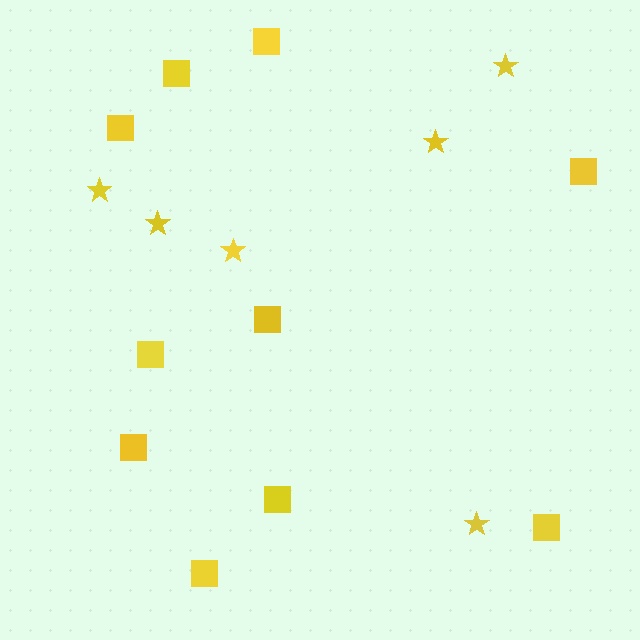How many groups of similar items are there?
There are 2 groups: one group of stars (6) and one group of squares (10).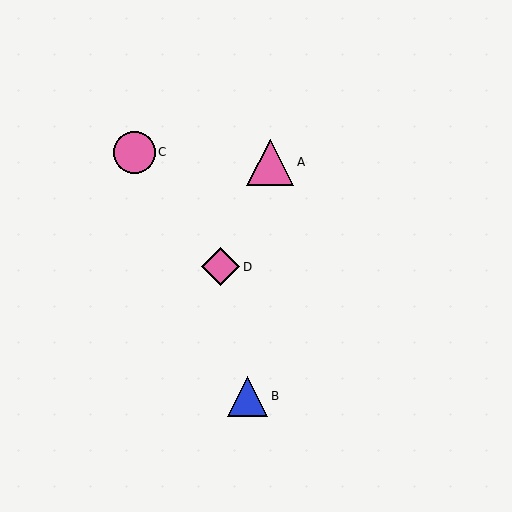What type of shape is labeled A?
Shape A is a pink triangle.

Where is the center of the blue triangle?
The center of the blue triangle is at (248, 396).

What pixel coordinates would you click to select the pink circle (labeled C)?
Click at (134, 152) to select the pink circle C.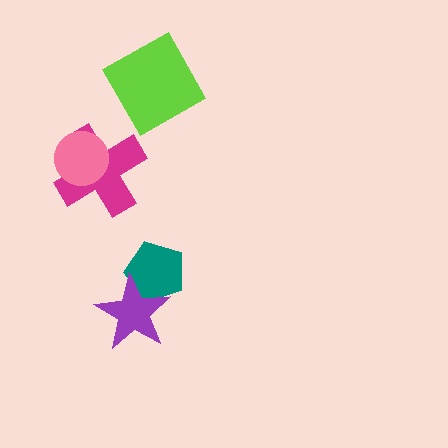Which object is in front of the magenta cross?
The pink circle is in front of the magenta cross.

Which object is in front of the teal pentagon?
The purple star is in front of the teal pentagon.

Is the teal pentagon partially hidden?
Yes, it is partially covered by another shape.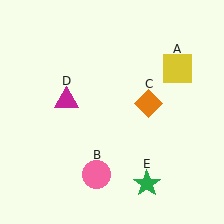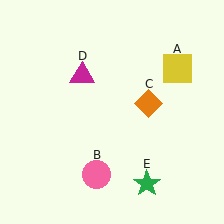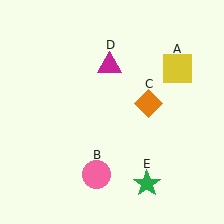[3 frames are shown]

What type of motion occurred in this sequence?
The magenta triangle (object D) rotated clockwise around the center of the scene.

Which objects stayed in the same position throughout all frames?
Yellow square (object A) and pink circle (object B) and orange diamond (object C) and green star (object E) remained stationary.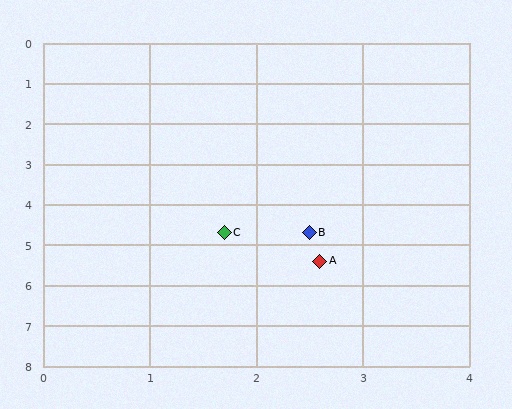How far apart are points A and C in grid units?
Points A and C are about 1.1 grid units apart.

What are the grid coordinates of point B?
Point B is at approximately (2.5, 4.7).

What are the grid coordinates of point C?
Point C is at approximately (1.7, 4.7).